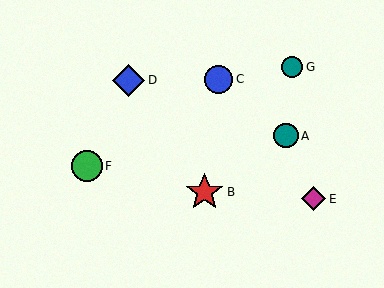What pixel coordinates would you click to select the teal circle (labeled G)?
Click at (292, 67) to select the teal circle G.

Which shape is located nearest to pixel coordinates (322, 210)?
The magenta diamond (labeled E) at (313, 199) is nearest to that location.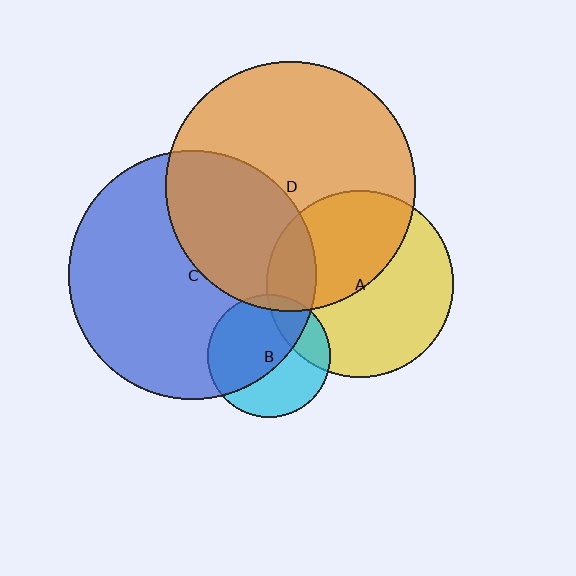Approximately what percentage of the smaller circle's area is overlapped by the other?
Approximately 15%.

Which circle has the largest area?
Circle D (orange).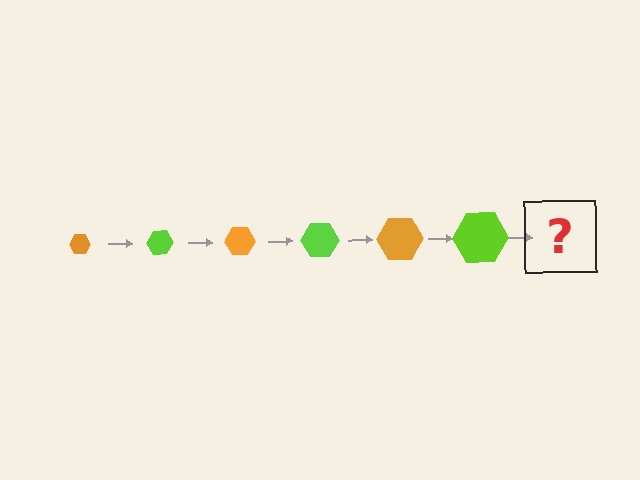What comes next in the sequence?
The next element should be an orange hexagon, larger than the previous one.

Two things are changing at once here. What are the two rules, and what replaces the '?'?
The two rules are that the hexagon grows larger each step and the color cycles through orange and lime. The '?' should be an orange hexagon, larger than the previous one.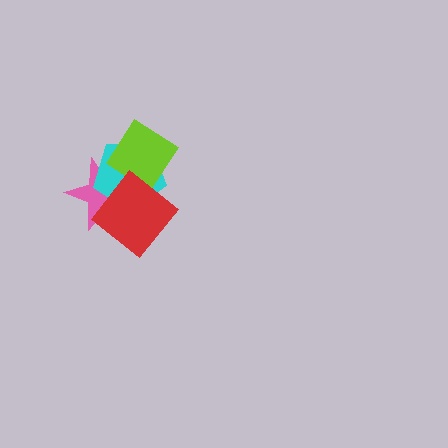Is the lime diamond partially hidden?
Yes, it is partially covered by another shape.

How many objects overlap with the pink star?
3 objects overlap with the pink star.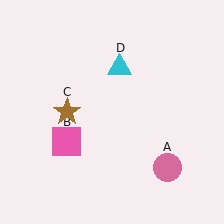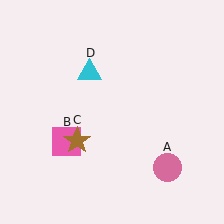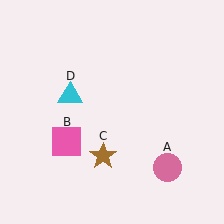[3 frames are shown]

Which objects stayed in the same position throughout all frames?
Pink circle (object A) and pink square (object B) remained stationary.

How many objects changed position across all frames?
2 objects changed position: brown star (object C), cyan triangle (object D).